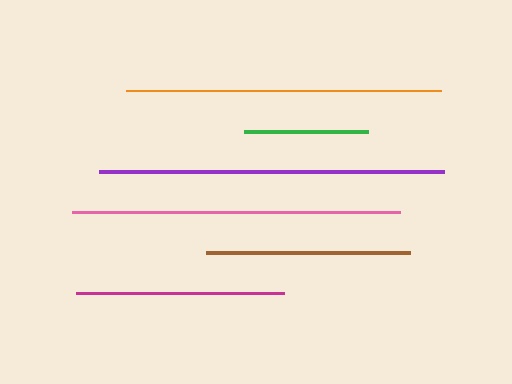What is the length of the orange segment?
The orange segment is approximately 316 pixels long.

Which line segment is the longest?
The purple line is the longest at approximately 345 pixels.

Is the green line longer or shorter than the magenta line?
The magenta line is longer than the green line.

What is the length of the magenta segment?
The magenta segment is approximately 208 pixels long.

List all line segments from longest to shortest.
From longest to shortest: purple, pink, orange, magenta, brown, green.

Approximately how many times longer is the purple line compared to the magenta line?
The purple line is approximately 1.7 times the length of the magenta line.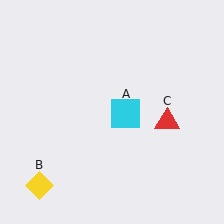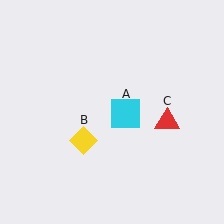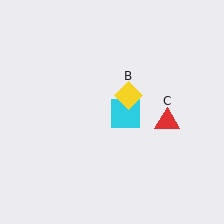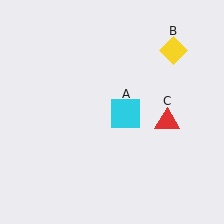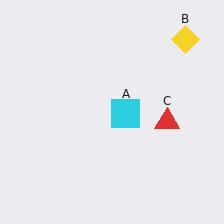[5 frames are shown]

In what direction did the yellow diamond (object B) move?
The yellow diamond (object B) moved up and to the right.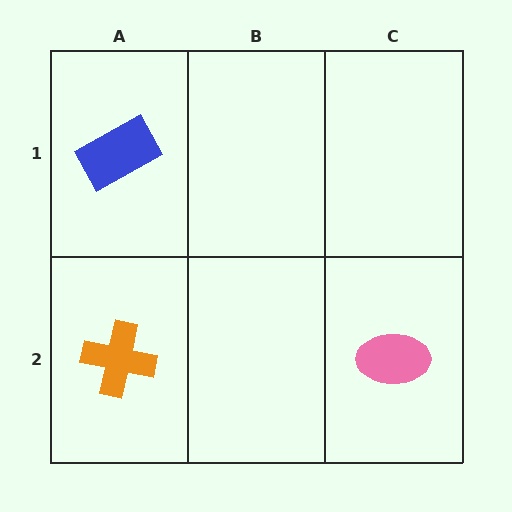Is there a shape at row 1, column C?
No, that cell is empty.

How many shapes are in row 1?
1 shape.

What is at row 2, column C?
A pink ellipse.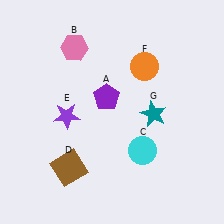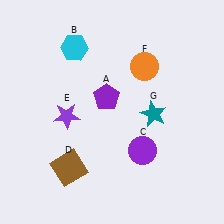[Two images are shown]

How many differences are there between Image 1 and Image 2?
There are 2 differences between the two images.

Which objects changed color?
B changed from pink to cyan. C changed from cyan to purple.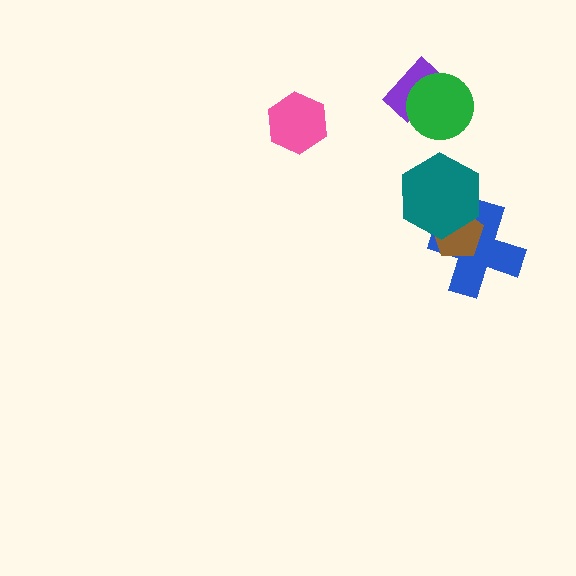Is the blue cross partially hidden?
Yes, it is partially covered by another shape.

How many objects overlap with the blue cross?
2 objects overlap with the blue cross.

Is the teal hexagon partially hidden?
No, no other shape covers it.